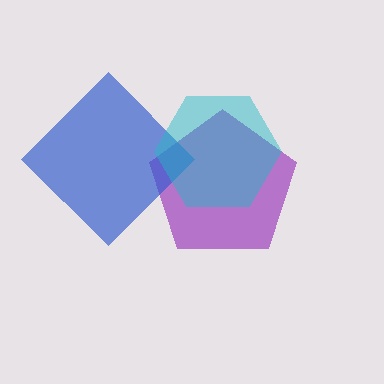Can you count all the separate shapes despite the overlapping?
Yes, there are 3 separate shapes.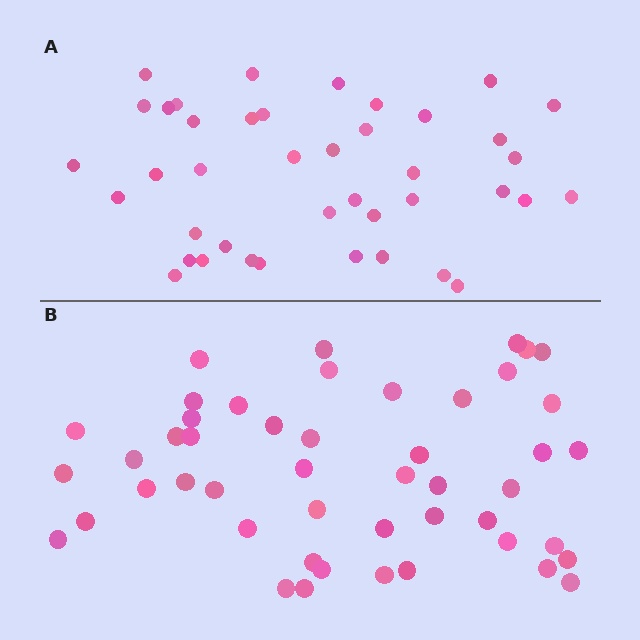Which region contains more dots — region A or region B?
Region B (the bottom region) has more dots.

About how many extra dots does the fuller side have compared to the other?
Region B has roughly 8 or so more dots than region A.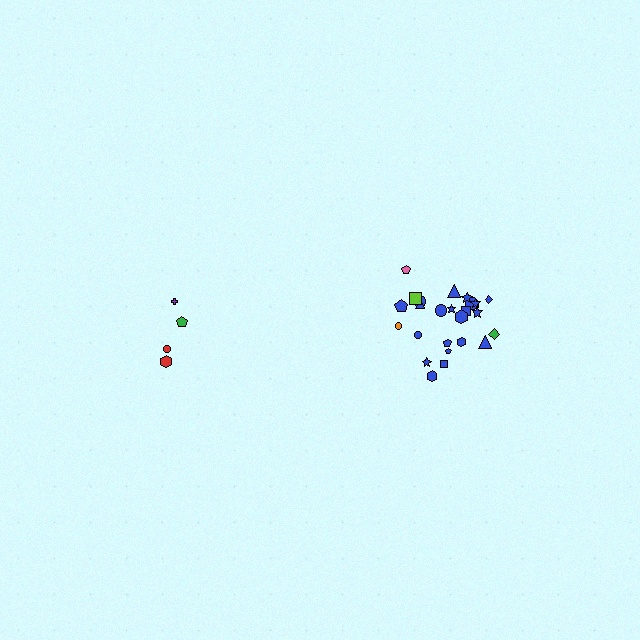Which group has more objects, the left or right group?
The right group.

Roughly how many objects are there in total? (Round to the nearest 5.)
Roughly 30 objects in total.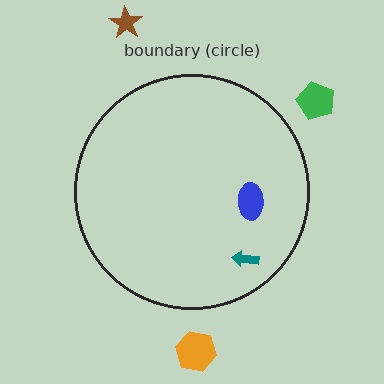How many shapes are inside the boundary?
2 inside, 3 outside.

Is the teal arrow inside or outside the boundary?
Inside.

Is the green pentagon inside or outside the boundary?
Outside.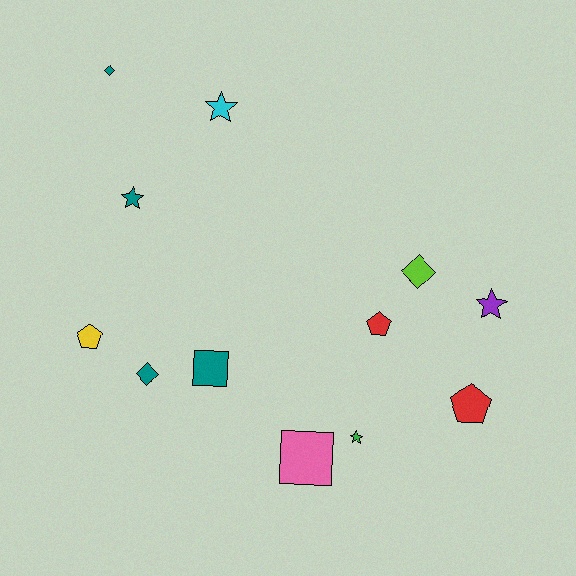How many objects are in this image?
There are 12 objects.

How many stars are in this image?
There are 4 stars.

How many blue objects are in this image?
There are no blue objects.